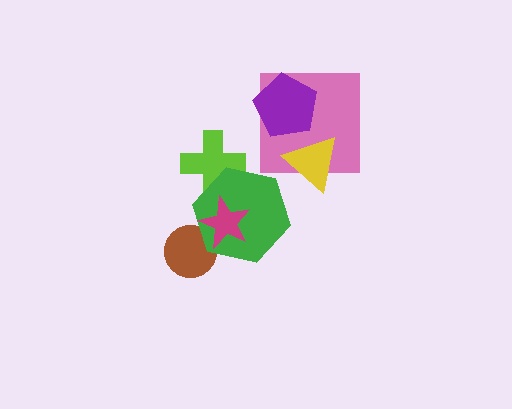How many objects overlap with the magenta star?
2 objects overlap with the magenta star.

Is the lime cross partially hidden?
Yes, it is partially covered by another shape.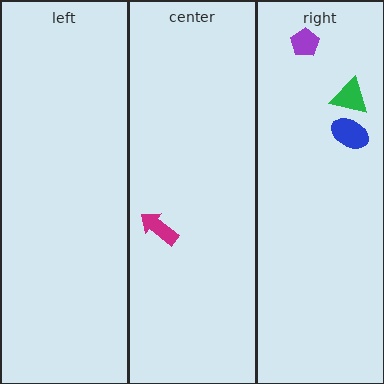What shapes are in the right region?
The green triangle, the purple pentagon, the blue ellipse.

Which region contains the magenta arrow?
The center region.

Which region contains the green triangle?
The right region.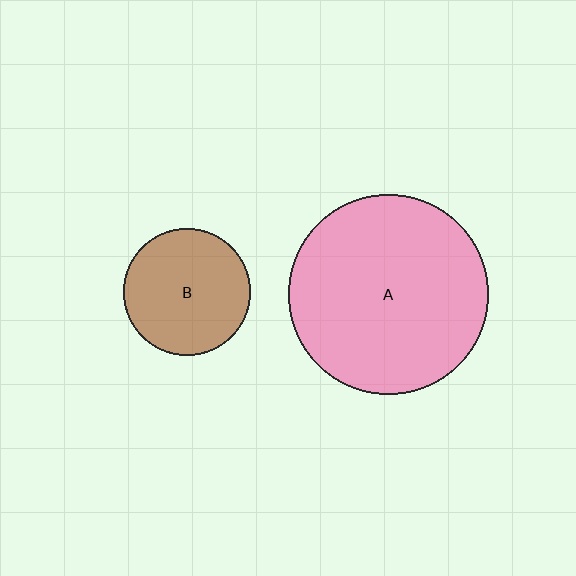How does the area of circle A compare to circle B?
Approximately 2.5 times.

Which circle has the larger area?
Circle A (pink).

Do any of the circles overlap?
No, none of the circles overlap.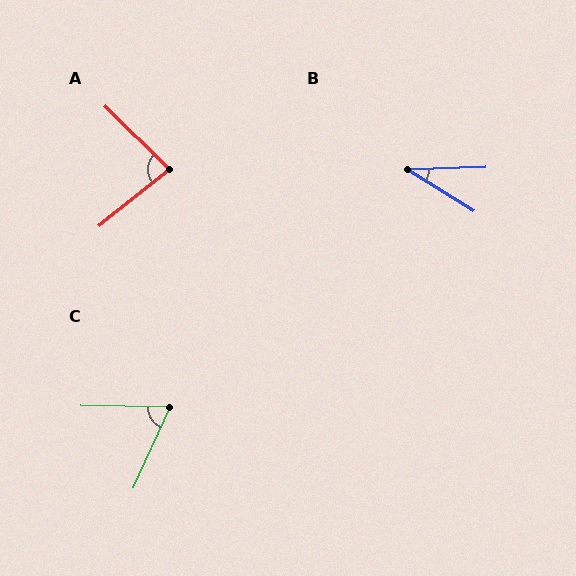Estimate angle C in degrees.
Approximately 67 degrees.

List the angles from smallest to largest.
B (34°), C (67°), A (83°).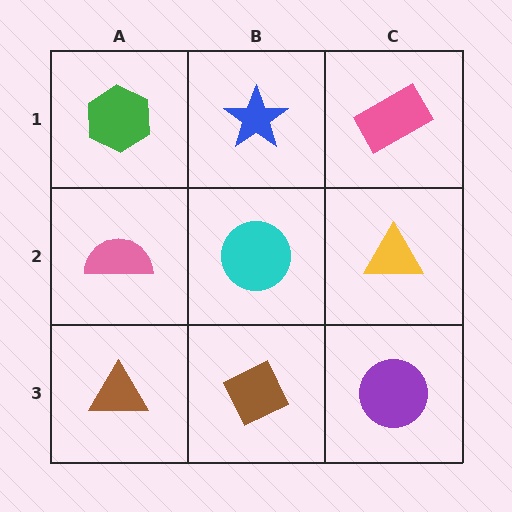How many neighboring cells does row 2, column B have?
4.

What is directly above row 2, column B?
A blue star.